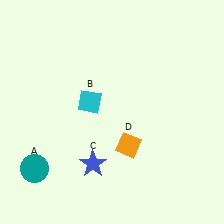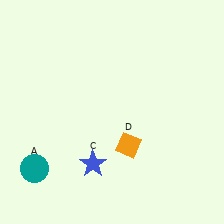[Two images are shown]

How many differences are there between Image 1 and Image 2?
There is 1 difference between the two images.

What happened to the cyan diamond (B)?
The cyan diamond (B) was removed in Image 2. It was in the top-left area of Image 1.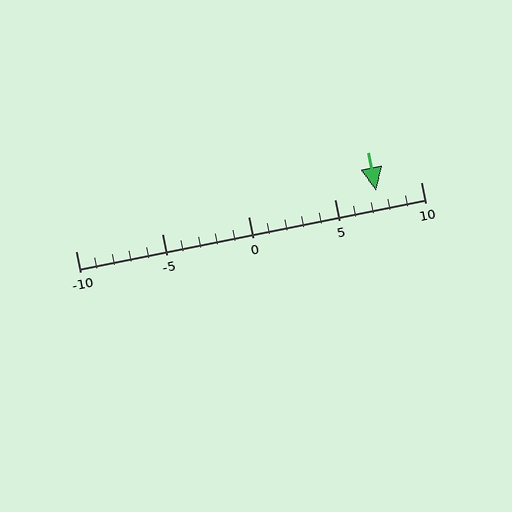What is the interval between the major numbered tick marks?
The major tick marks are spaced 5 units apart.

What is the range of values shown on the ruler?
The ruler shows values from -10 to 10.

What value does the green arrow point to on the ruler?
The green arrow points to approximately 7.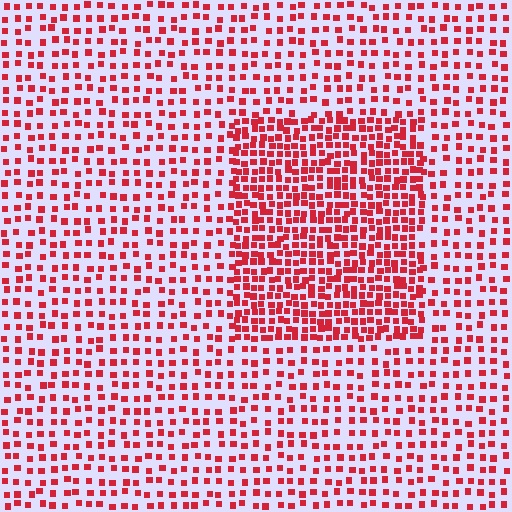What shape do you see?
I see a rectangle.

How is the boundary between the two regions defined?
The boundary is defined by a change in element density (approximately 2.0x ratio). All elements are the same color, size, and shape.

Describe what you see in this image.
The image contains small red elements arranged at two different densities. A rectangle-shaped region is visible where the elements are more densely packed than the surrounding area.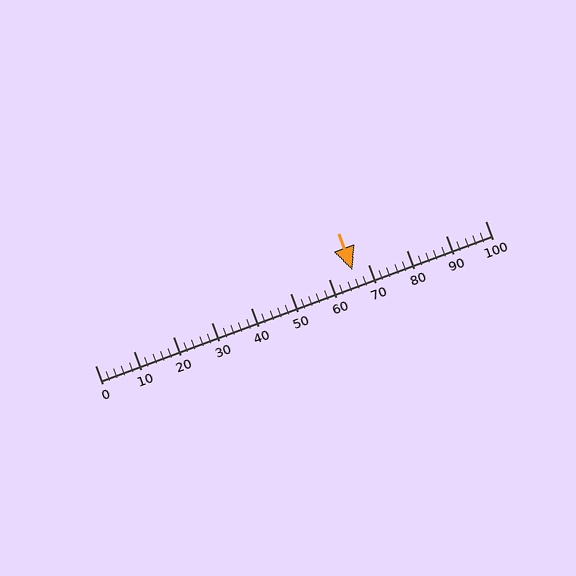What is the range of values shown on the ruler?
The ruler shows values from 0 to 100.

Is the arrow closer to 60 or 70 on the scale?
The arrow is closer to 70.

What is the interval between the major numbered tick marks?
The major tick marks are spaced 10 units apart.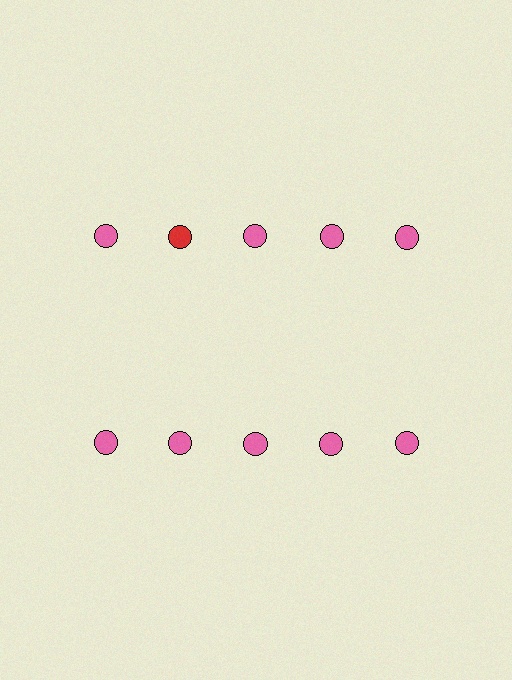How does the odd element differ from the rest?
It has a different color: red instead of pink.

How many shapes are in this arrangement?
There are 10 shapes arranged in a grid pattern.